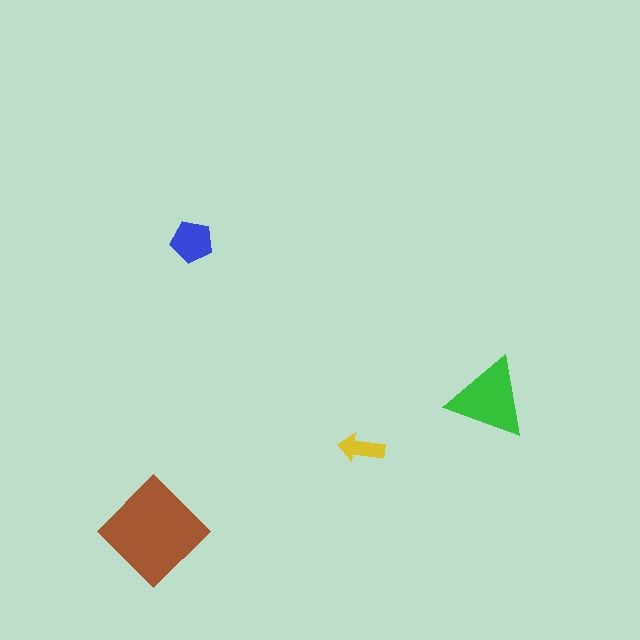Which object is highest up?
The blue pentagon is topmost.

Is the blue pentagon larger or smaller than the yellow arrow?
Larger.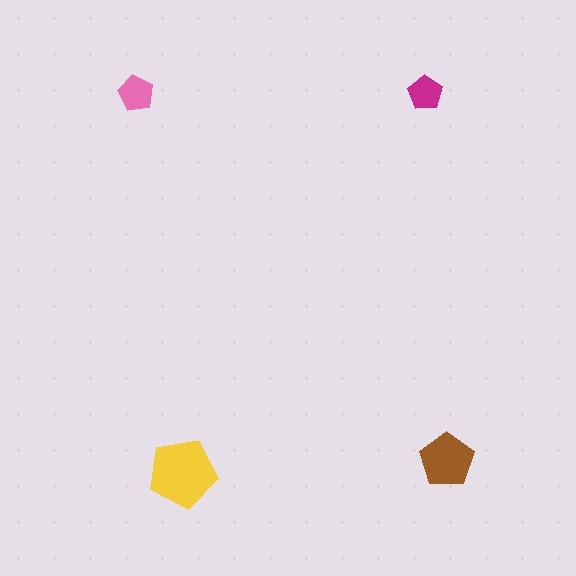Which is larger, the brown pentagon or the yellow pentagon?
The yellow one.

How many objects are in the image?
There are 4 objects in the image.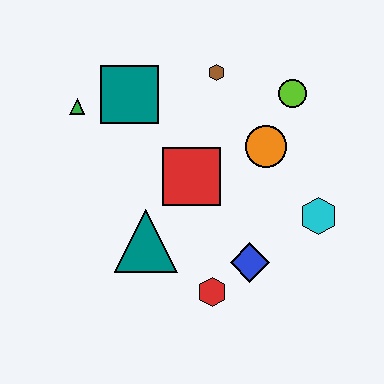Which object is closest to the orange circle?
The lime circle is closest to the orange circle.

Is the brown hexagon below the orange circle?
No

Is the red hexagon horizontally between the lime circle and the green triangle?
Yes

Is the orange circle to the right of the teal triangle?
Yes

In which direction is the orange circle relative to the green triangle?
The orange circle is to the right of the green triangle.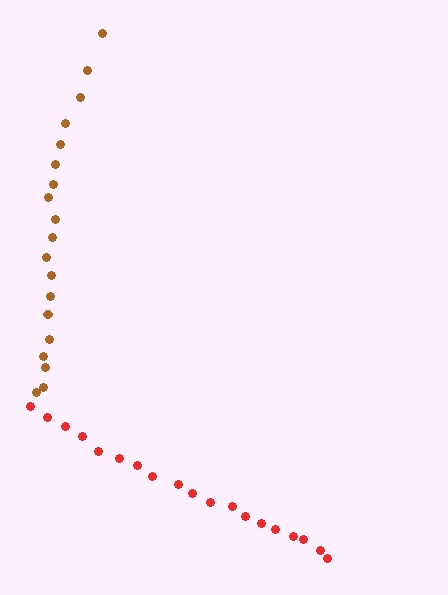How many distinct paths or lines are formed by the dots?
There are 2 distinct paths.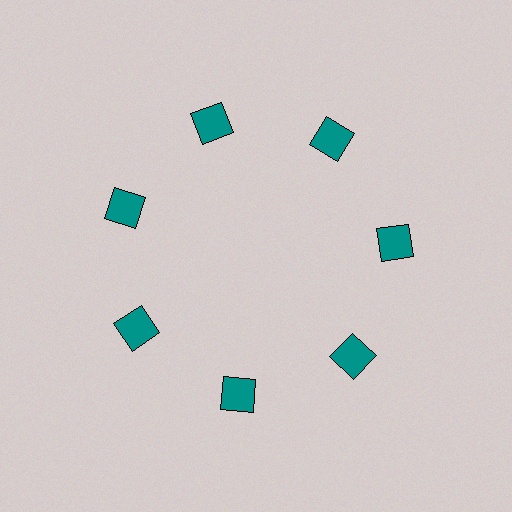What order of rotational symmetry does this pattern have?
This pattern has 7-fold rotational symmetry.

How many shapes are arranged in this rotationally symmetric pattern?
There are 7 shapes, arranged in 7 groups of 1.